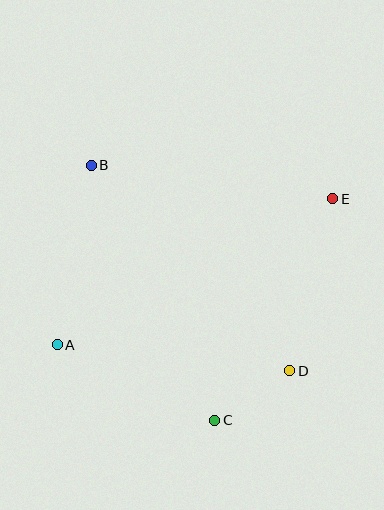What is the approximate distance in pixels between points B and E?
The distance between B and E is approximately 243 pixels.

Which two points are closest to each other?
Points C and D are closest to each other.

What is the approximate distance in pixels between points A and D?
The distance between A and D is approximately 234 pixels.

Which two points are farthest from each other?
Points A and E are farthest from each other.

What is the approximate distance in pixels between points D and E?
The distance between D and E is approximately 177 pixels.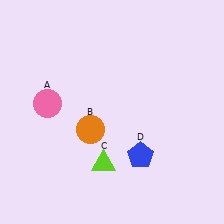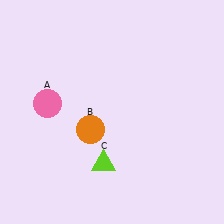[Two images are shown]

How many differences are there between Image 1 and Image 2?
There is 1 difference between the two images.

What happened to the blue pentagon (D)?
The blue pentagon (D) was removed in Image 2. It was in the bottom-right area of Image 1.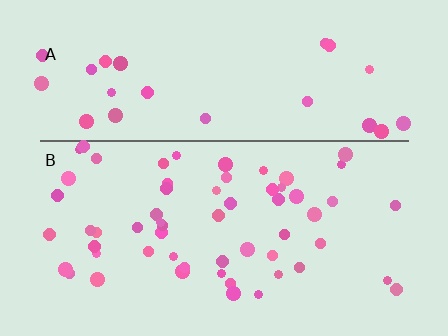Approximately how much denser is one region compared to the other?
Approximately 2.1× — region B over region A.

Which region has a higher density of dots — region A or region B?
B (the bottom).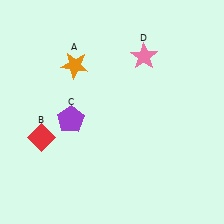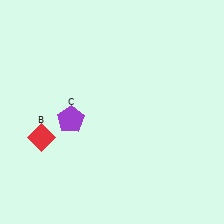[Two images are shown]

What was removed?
The orange star (A), the pink star (D) were removed in Image 2.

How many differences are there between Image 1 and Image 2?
There are 2 differences between the two images.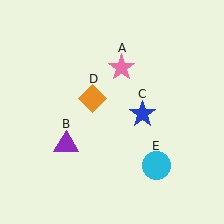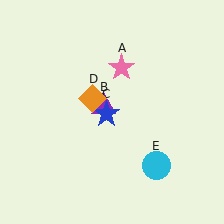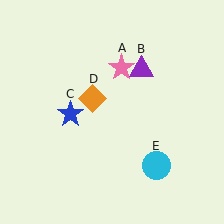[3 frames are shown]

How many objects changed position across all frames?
2 objects changed position: purple triangle (object B), blue star (object C).